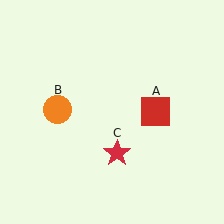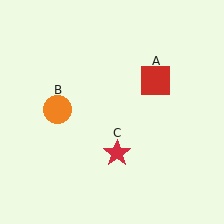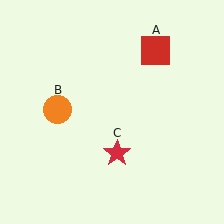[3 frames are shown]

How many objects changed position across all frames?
1 object changed position: red square (object A).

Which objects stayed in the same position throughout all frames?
Orange circle (object B) and red star (object C) remained stationary.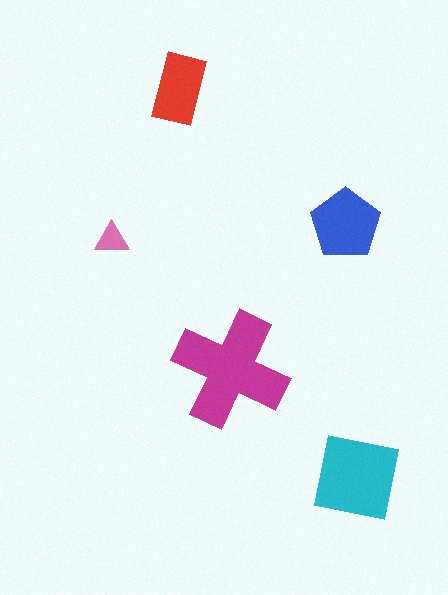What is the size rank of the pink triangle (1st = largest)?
5th.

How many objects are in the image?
There are 5 objects in the image.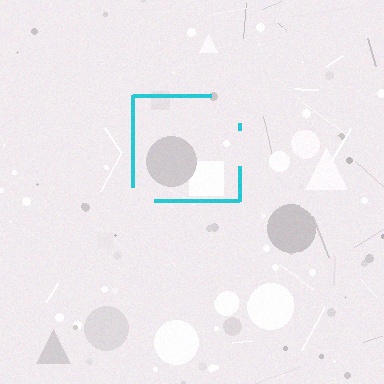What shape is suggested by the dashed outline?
The dashed outline suggests a square.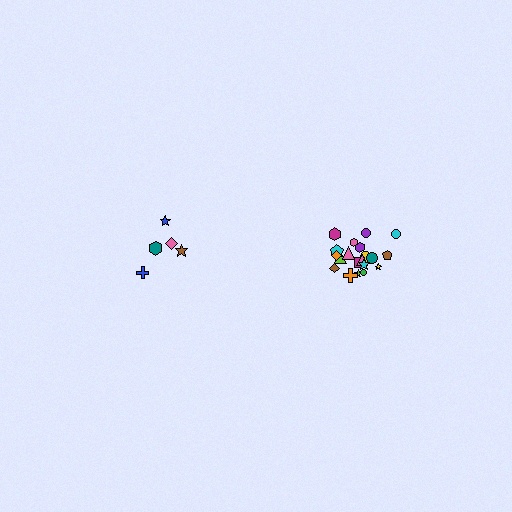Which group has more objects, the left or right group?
The right group.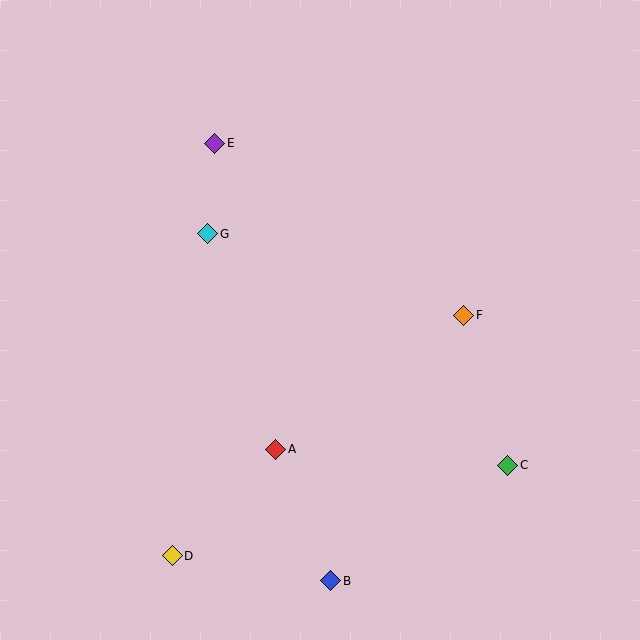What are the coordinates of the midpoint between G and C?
The midpoint between G and C is at (358, 349).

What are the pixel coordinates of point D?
Point D is at (172, 556).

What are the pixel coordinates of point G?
Point G is at (208, 234).